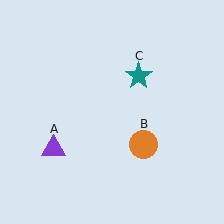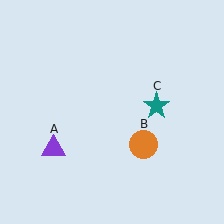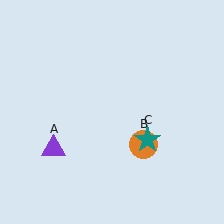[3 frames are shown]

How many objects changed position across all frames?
1 object changed position: teal star (object C).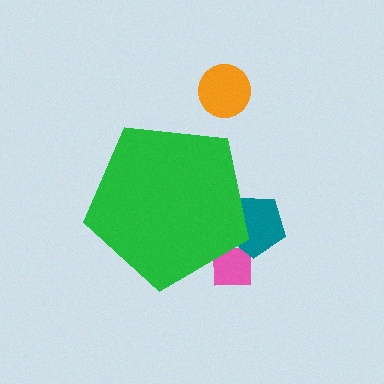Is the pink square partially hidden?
Yes, the pink square is partially hidden behind the green pentagon.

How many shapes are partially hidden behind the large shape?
2 shapes are partially hidden.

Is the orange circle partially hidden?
No, the orange circle is fully visible.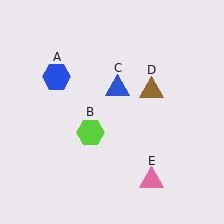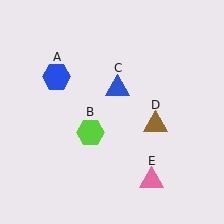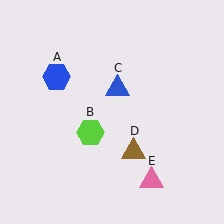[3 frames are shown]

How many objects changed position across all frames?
1 object changed position: brown triangle (object D).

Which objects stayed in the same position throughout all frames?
Blue hexagon (object A) and lime hexagon (object B) and blue triangle (object C) and pink triangle (object E) remained stationary.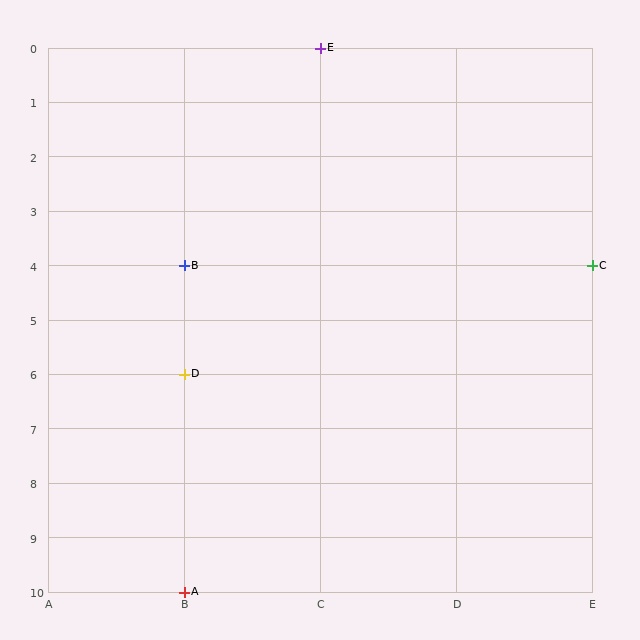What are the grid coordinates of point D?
Point D is at grid coordinates (B, 6).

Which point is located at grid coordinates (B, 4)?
Point B is at (B, 4).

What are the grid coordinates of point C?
Point C is at grid coordinates (E, 4).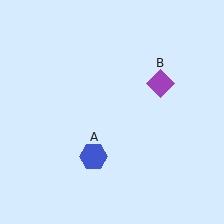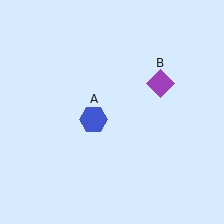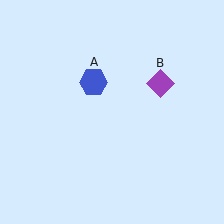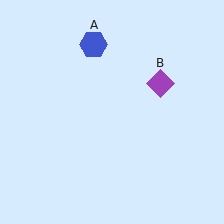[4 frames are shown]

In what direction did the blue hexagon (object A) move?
The blue hexagon (object A) moved up.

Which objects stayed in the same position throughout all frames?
Purple diamond (object B) remained stationary.